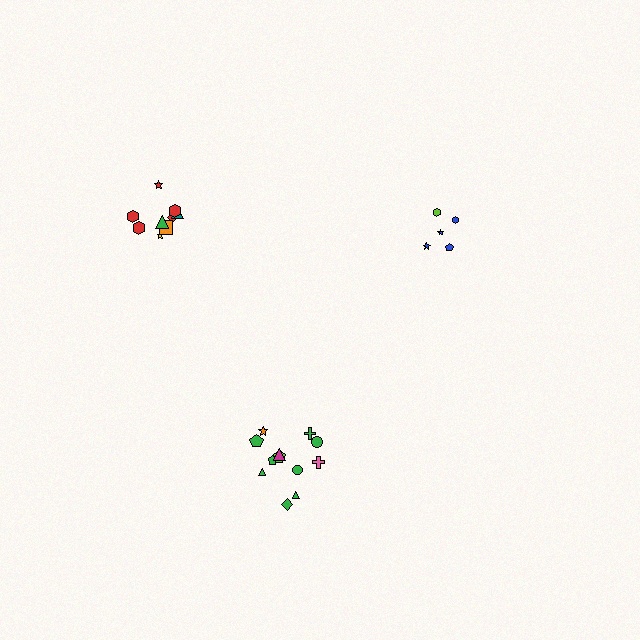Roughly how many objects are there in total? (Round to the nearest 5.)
Roughly 25 objects in total.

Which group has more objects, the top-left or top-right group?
The top-left group.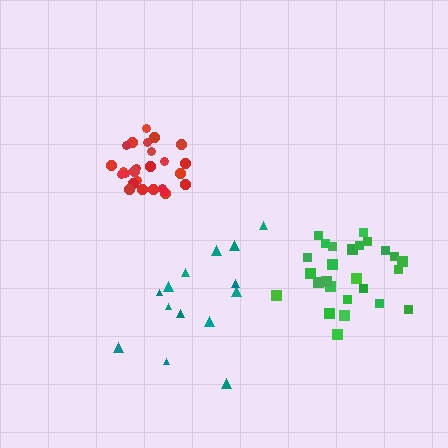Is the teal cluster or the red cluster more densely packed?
Red.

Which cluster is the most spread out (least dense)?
Teal.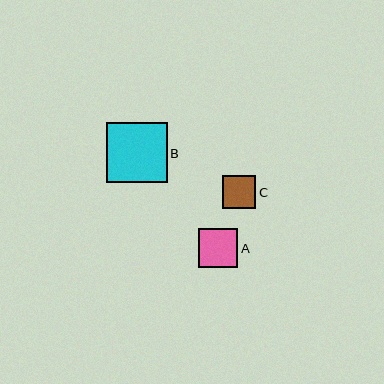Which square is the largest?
Square B is the largest with a size of approximately 61 pixels.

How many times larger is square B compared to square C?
Square B is approximately 1.8 times the size of square C.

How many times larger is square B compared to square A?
Square B is approximately 1.6 times the size of square A.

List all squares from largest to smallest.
From largest to smallest: B, A, C.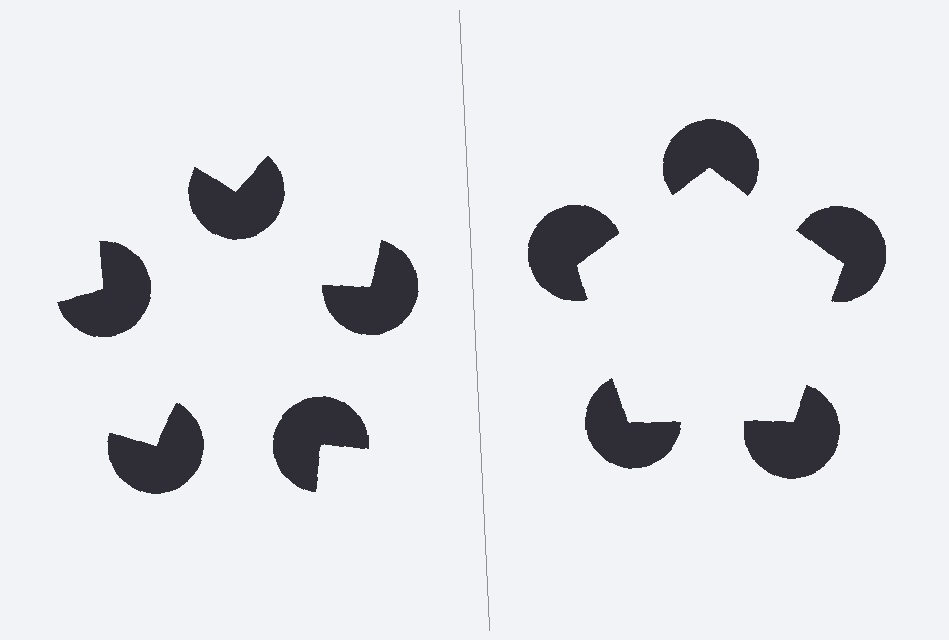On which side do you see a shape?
An illusory pentagon appears on the right side. On the left side the wedge cuts are rotated, so no coherent shape forms.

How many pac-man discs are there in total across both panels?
10 — 5 on each side.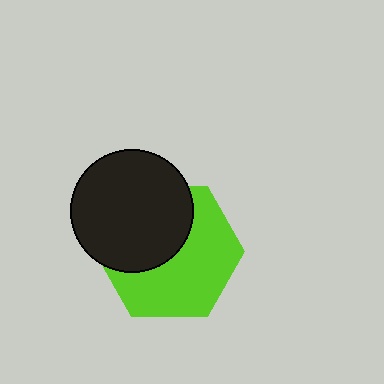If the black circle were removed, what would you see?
You would see the complete lime hexagon.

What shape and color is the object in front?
The object in front is a black circle.